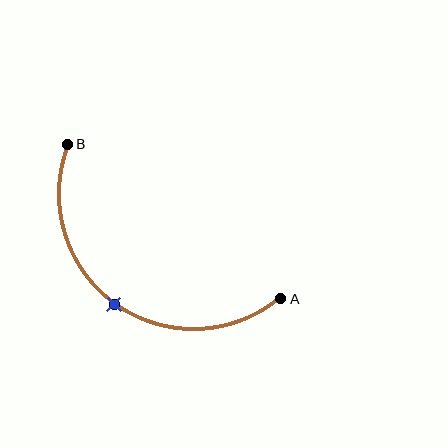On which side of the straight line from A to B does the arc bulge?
The arc bulges below and to the left of the straight line connecting A and B.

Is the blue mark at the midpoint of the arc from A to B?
Yes. The blue mark lies on the arc at equal arc-length from both A and B — it is the arc midpoint.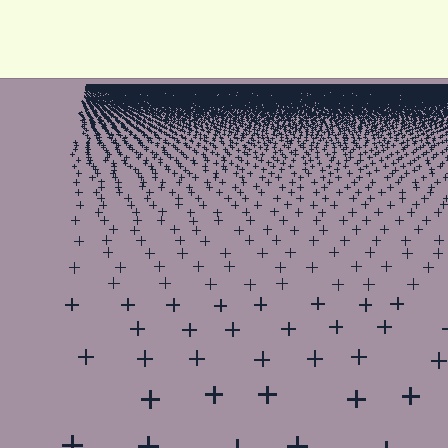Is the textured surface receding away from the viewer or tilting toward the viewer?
The surface is receding away from the viewer. Texture elements get smaller and denser toward the top.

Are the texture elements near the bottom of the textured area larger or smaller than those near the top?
Larger. Near the bottom, elements are closer to the viewer and appear at a bigger on-screen size.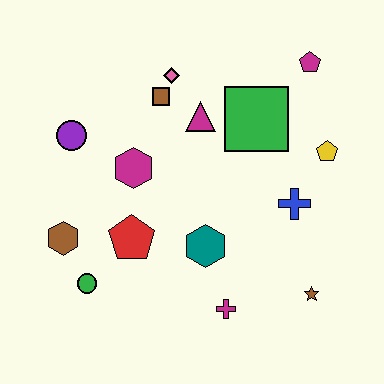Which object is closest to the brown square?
The pink diamond is closest to the brown square.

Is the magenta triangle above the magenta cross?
Yes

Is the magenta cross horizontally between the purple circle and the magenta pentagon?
Yes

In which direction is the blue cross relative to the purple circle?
The blue cross is to the right of the purple circle.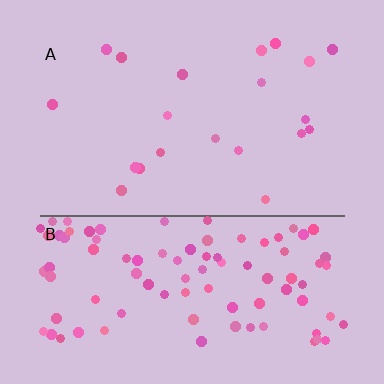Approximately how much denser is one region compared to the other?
Approximately 4.7× — region B over region A.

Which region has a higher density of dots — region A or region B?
B (the bottom).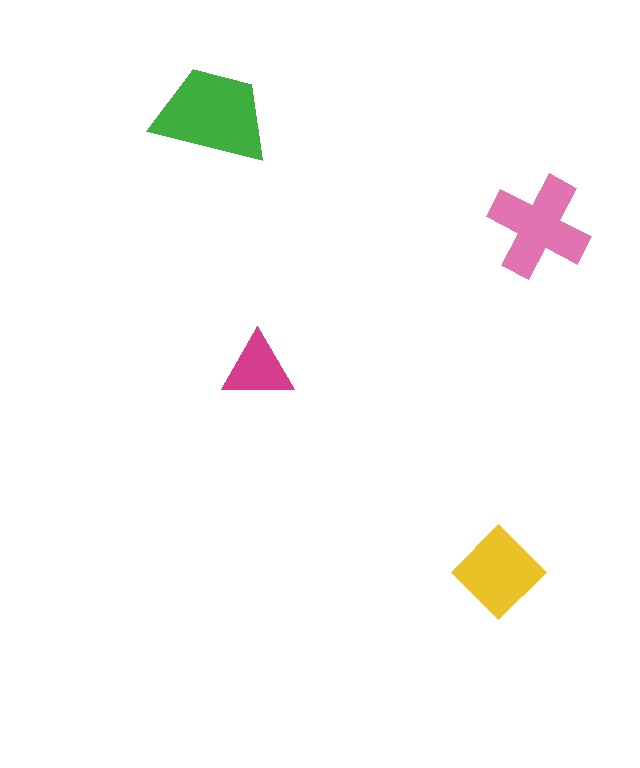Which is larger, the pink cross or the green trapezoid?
The green trapezoid.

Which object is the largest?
The green trapezoid.